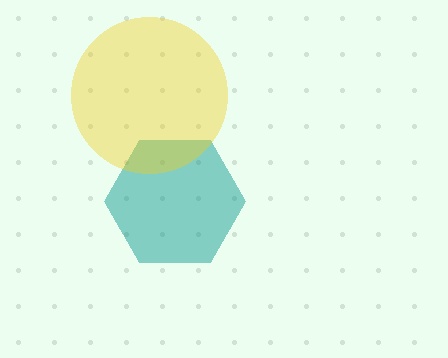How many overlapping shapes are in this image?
There are 2 overlapping shapes in the image.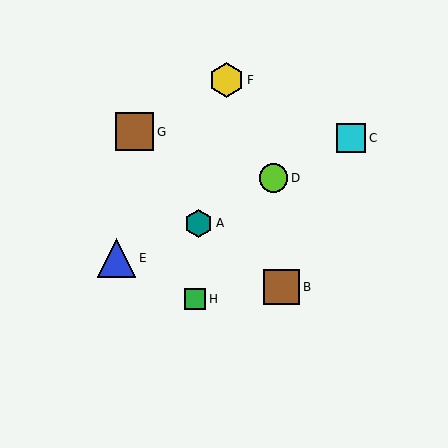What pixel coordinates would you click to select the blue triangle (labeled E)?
Click at (116, 258) to select the blue triangle E.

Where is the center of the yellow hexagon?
The center of the yellow hexagon is at (227, 80).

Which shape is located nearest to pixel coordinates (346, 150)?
The cyan square (labeled C) at (351, 138) is nearest to that location.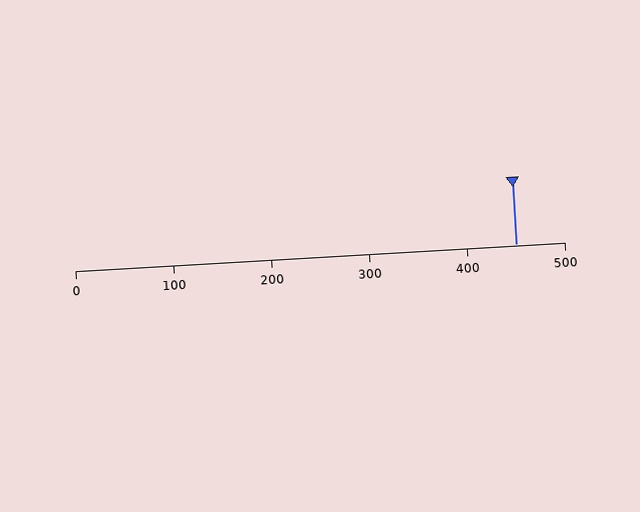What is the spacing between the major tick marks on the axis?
The major ticks are spaced 100 apart.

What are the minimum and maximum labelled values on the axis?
The axis runs from 0 to 500.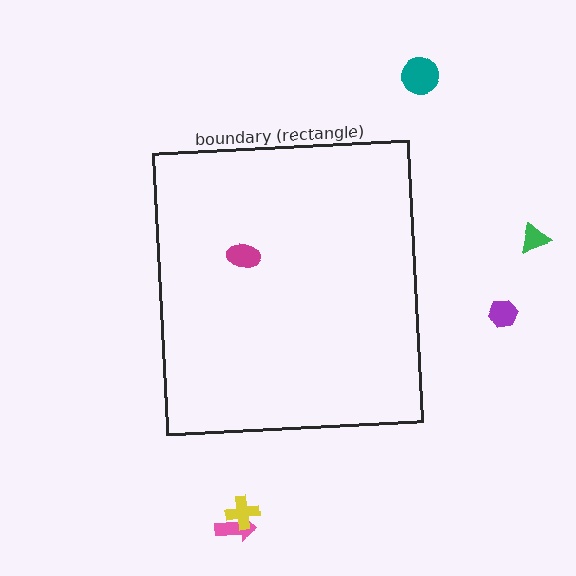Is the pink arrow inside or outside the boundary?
Outside.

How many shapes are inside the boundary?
1 inside, 5 outside.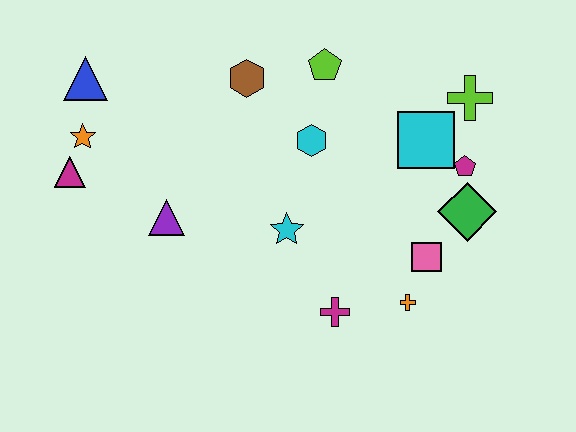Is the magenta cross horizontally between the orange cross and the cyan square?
No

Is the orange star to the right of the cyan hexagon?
No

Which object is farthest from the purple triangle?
The lime cross is farthest from the purple triangle.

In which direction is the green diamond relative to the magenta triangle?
The green diamond is to the right of the magenta triangle.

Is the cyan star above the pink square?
Yes